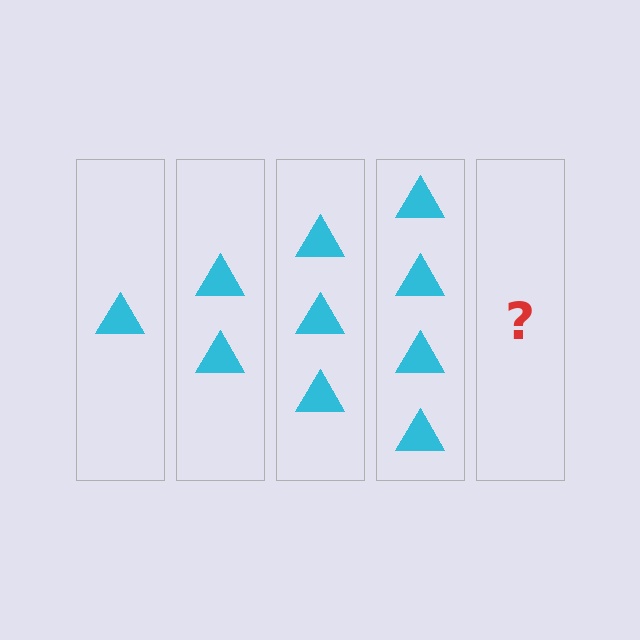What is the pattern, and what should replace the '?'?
The pattern is that each step adds one more triangle. The '?' should be 5 triangles.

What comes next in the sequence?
The next element should be 5 triangles.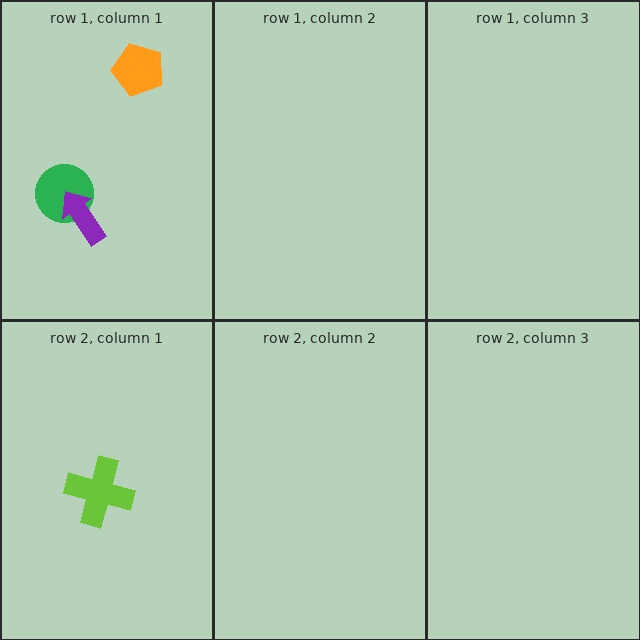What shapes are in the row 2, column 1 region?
The lime cross.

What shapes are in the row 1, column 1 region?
The green circle, the purple arrow, the orange pentagon.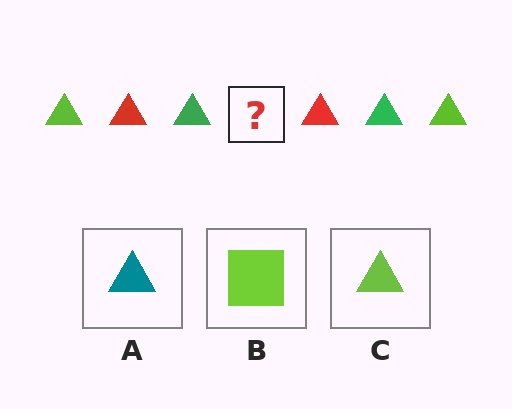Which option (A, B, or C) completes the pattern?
C.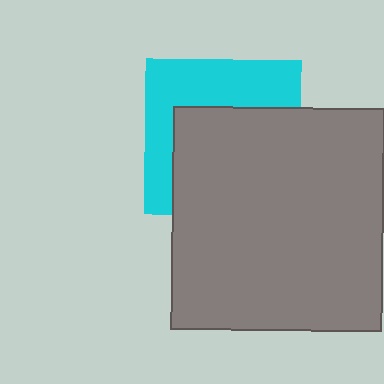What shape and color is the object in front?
The object in front is a gray rectangle.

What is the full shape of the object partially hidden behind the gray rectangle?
The partially hidden object is a cyan square.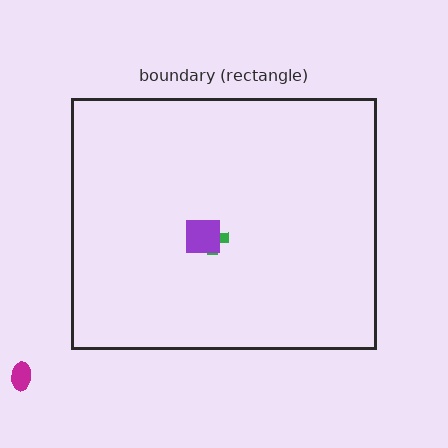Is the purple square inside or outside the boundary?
Inside.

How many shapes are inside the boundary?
2 inside, 1 outside.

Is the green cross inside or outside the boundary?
Inside.